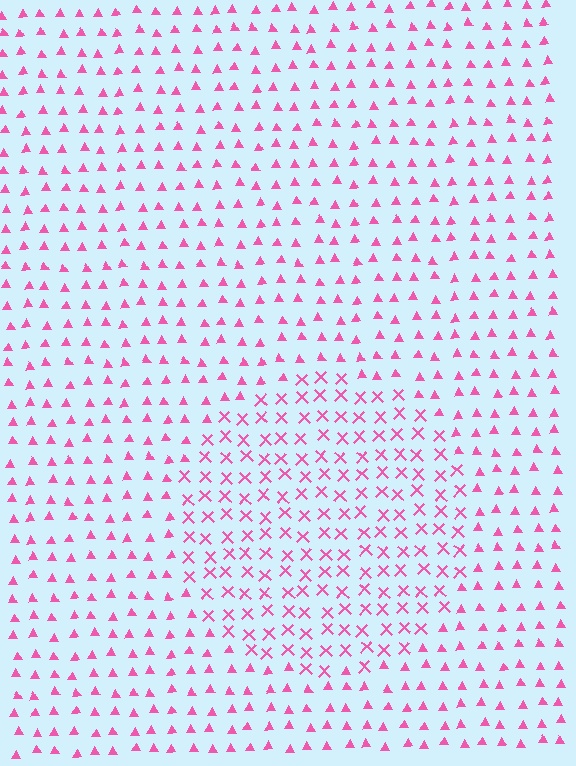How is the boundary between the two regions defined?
The boundary is defined by a change in element shape: X marks inside vs. triangles outside. All elements share the same color and spacing.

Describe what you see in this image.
The image is filled with small pink elements arranged in a uniform grid. A circle-shaped region contains X marks, while the surrounding area contains triangles. The boundary is defined purely by the change in element shape.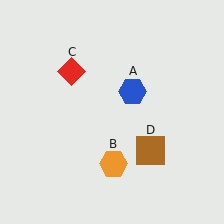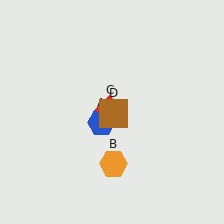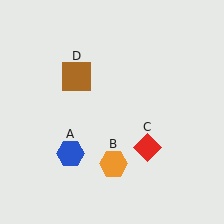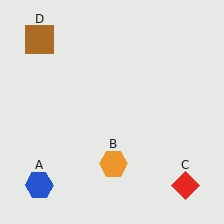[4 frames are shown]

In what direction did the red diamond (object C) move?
The red diamond (object C) moved down and to the right.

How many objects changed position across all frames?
3 objects changed position: blue hexagon (object A), red diamond (object C), brown square (object D).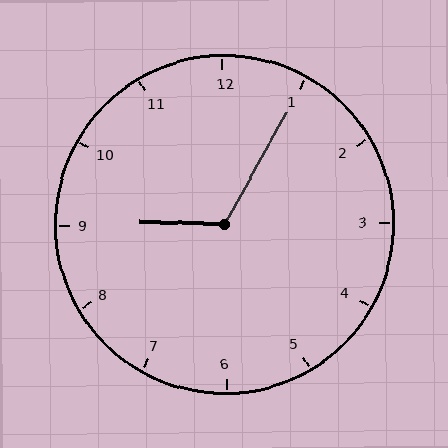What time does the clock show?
9:05.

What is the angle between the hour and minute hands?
Approximately 118 degrees.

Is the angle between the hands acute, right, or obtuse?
It is obtuse.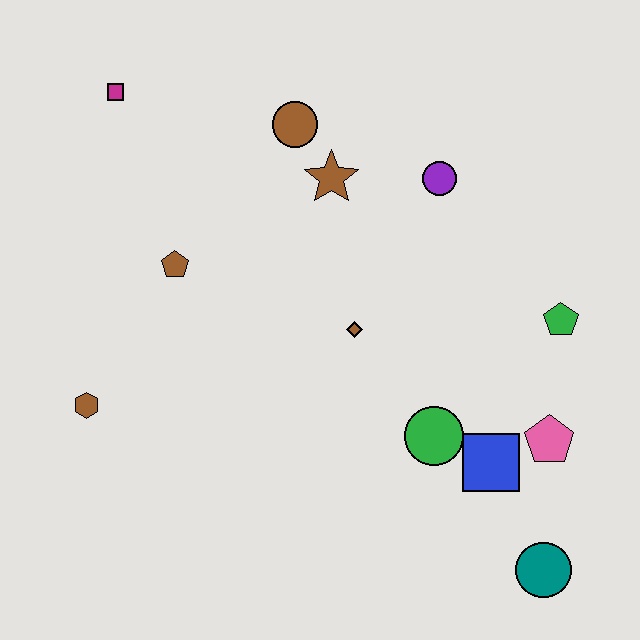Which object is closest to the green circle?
The blue square is closest to the green circle.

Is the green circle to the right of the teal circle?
No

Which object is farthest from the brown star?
The teal circle is farthest from the brown star.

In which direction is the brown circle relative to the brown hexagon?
The brown circle is above the brown hexagon.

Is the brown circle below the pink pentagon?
No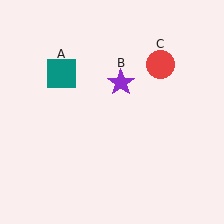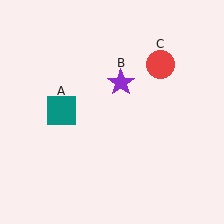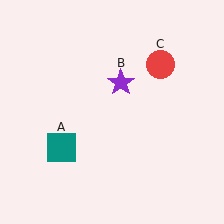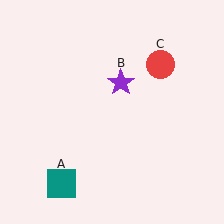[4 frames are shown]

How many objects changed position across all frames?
1 object changed position: teal square (object A).